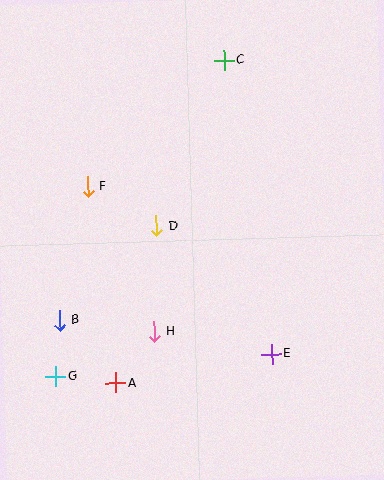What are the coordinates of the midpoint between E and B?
The midpoint between E and B is at (165, 337).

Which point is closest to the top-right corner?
Point C is closest to the top-right corner.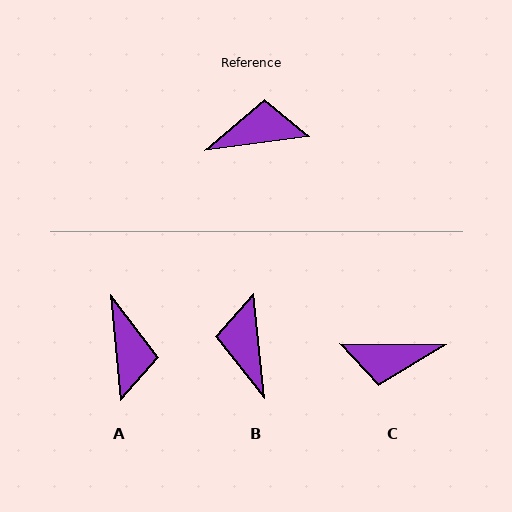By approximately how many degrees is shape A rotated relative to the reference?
Approximately 92 degrees clockwise.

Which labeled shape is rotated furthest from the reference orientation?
C, about 172 degrees away.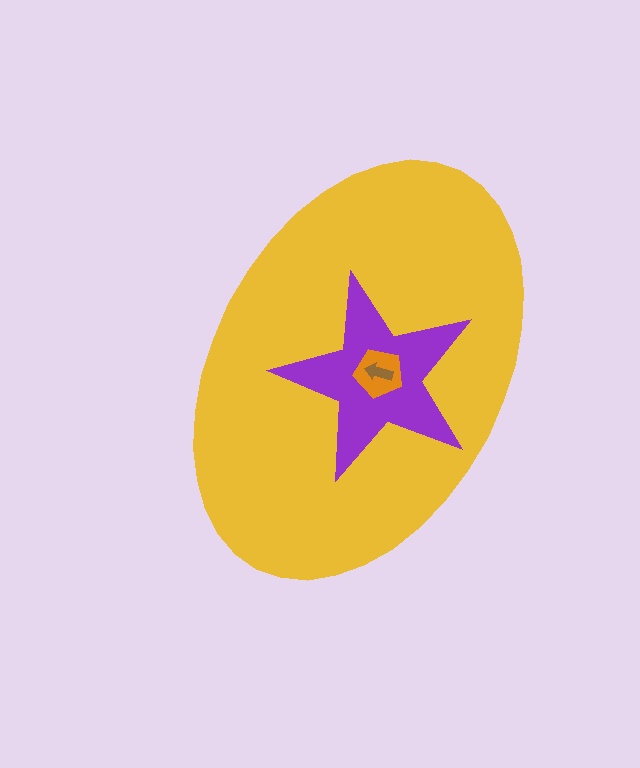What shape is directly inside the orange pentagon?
The brown arrow.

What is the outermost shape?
The yellow ellipse.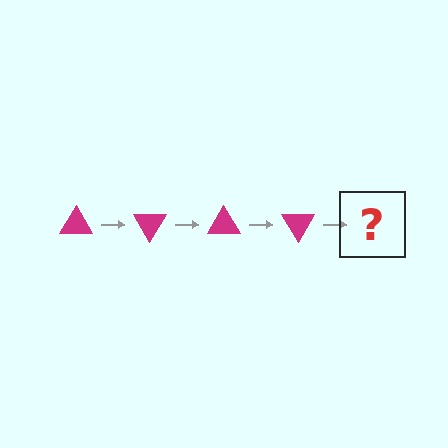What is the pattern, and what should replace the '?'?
The pattern is that the triangle rotates 60 degrees each step. The '?' should be a magenta triangle rotated 240 degrees.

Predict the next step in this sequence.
The next step is a magenta triangle rotated 240 degrees.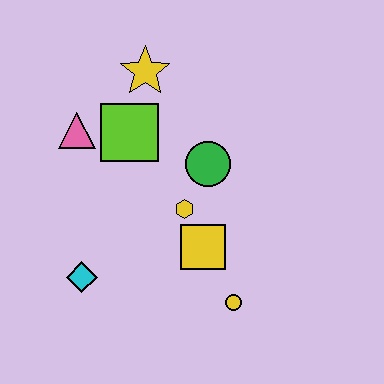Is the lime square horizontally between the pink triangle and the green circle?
Yes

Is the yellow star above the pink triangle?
Yes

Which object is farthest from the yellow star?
The yellow circle is farthest from the yellow star.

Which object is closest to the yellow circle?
The yellow square is closest to the yellow circle.